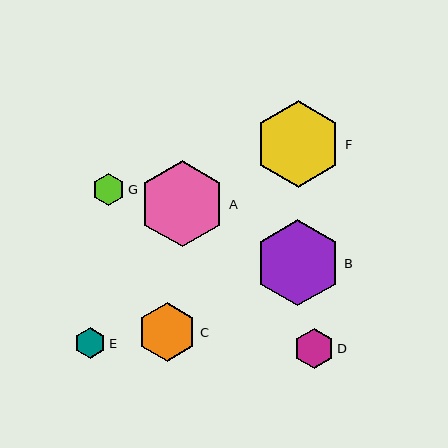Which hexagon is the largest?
Hexagon F is the largest with a size of approximately 87 pixels.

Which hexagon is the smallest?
Hexagon E is the smallest with a size of approximately 31 pixels.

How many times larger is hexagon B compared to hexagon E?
Hexagon B is approximately 2.8 times the size of hexagon E.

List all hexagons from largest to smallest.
From largest to smallest: F, A, B, C, D, G, E.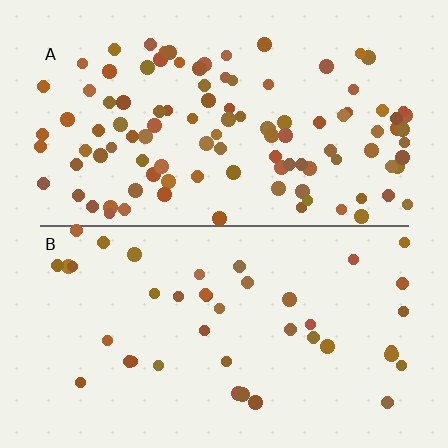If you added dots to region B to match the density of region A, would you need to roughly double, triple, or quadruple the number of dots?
Approximately triple.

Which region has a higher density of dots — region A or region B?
A (the top).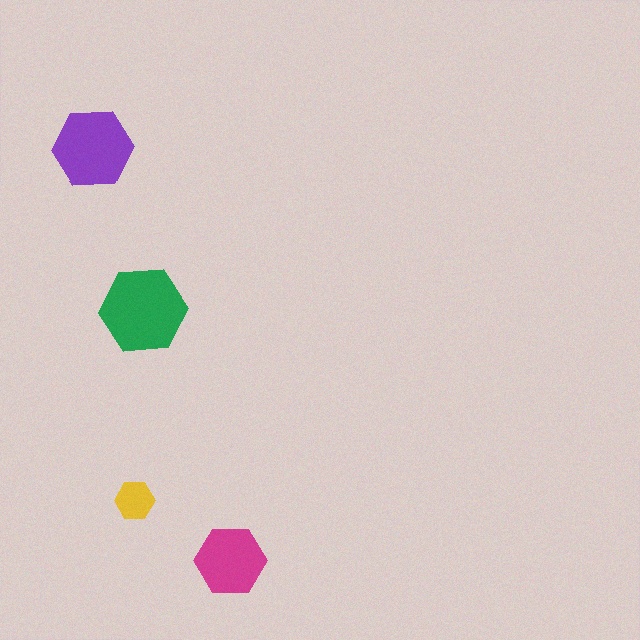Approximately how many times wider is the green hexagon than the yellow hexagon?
About 2 times wider.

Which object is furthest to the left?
The purple hexagon is leftmost.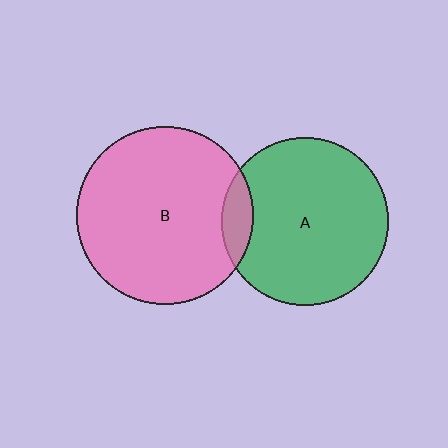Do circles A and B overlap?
Yes.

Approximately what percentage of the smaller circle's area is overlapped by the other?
Approximately 10%.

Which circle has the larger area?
Circle B (pink).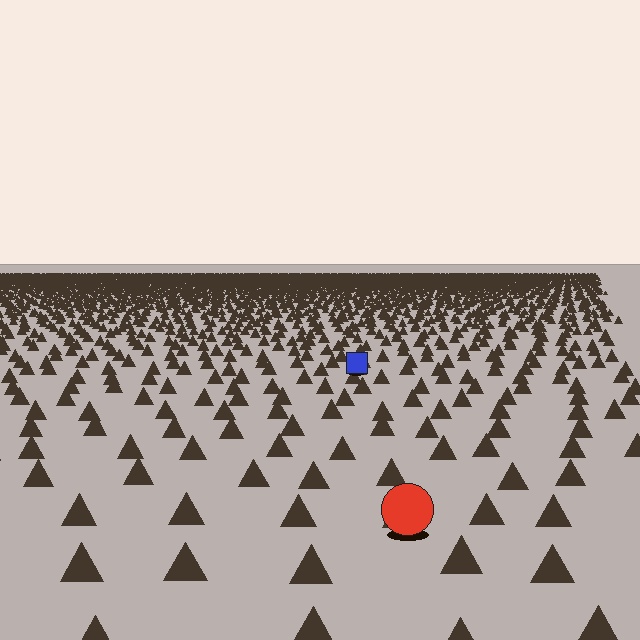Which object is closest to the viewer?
The red circle is closest. The texture marks near it are larger and more spread out.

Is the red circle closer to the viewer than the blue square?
Yes. The red circle is closer — you can tell from the texture gradient: the ground texture is coarser near it.